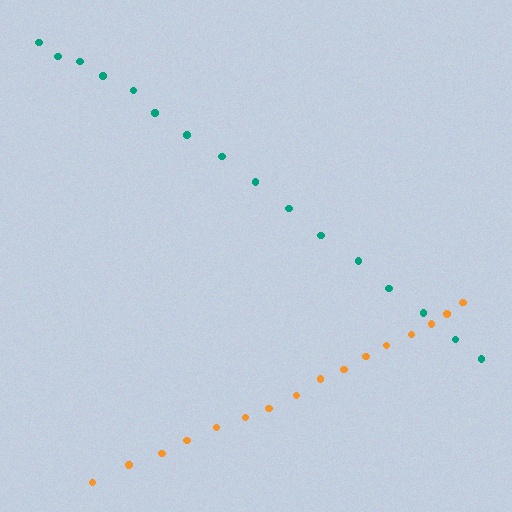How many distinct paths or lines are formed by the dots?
There are 2 distinct paths.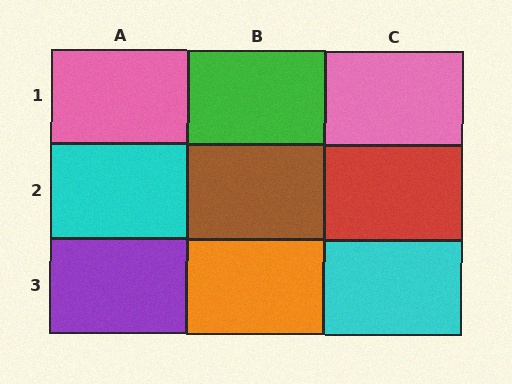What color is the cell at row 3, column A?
Purple.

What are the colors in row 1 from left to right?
Pink, green, pink.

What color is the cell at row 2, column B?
Brown.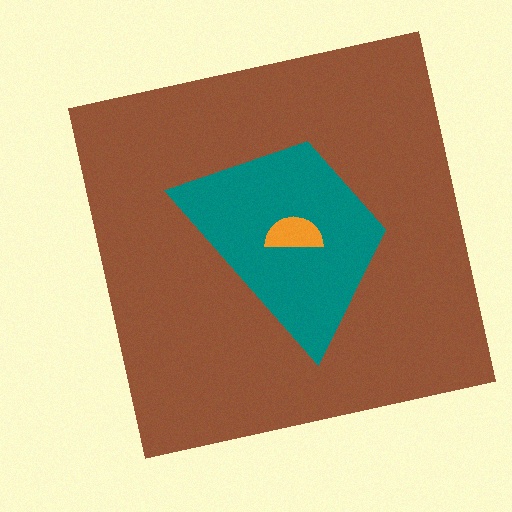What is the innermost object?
The orange semicircle.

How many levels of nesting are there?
3.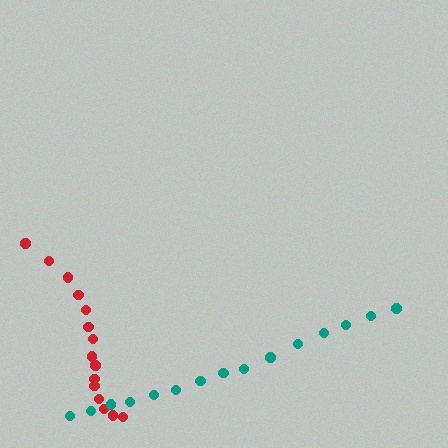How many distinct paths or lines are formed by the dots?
There are 2 distinct paths.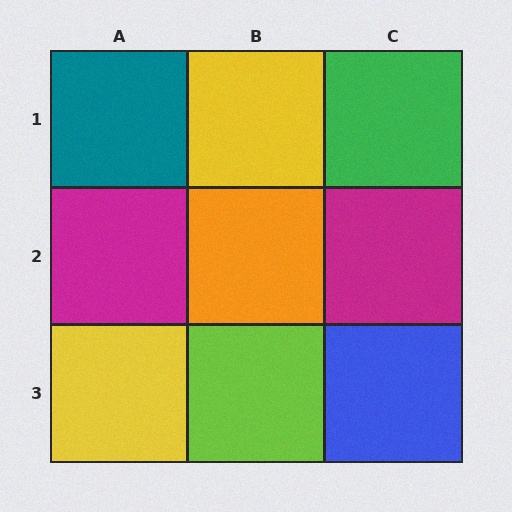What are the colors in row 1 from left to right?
Teal, yellow, green.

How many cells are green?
1 cell is green.